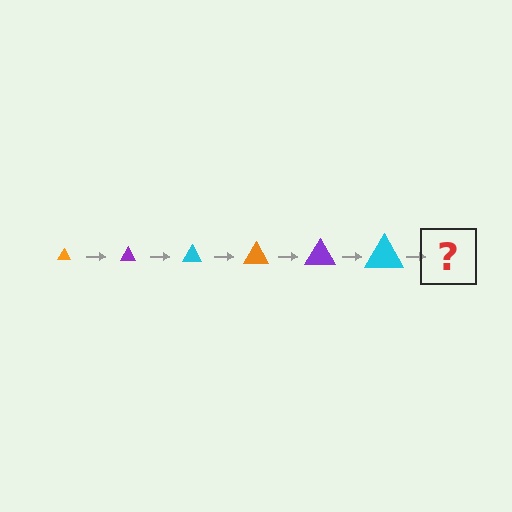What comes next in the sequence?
The next element should be an orange triangle, larger than the previous one.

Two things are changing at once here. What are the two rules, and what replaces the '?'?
The two rules are that the triangle grows larger each step and the color cycles through orange, purple, and cyan. The '?' should be an orange triangle, larger than the previous one.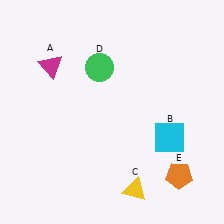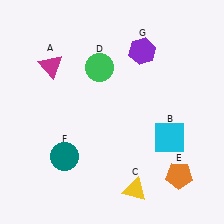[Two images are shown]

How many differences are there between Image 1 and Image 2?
There are 2 differences between the two images.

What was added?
A teal circle (F), a purple hexagon (G) were added in Image 2.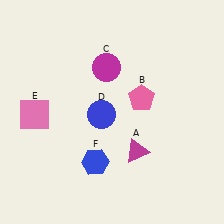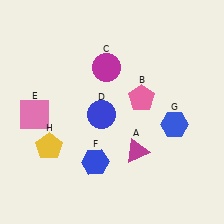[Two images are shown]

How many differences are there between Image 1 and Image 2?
There are 2 differences between the two images.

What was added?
A blue hexagon (G), a yellow pentagon (H) were added in Image 2.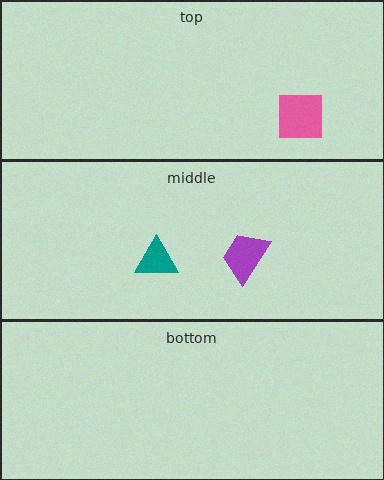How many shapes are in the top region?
1.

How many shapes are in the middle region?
2.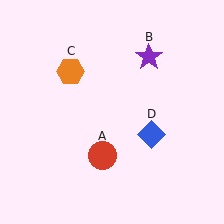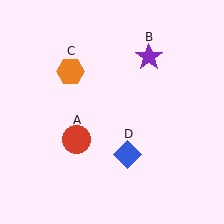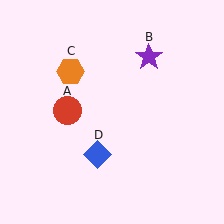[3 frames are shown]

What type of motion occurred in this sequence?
The red circle (object A), blue diamond (object D) rotated clockwise around the center of the scene.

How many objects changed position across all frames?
2 objects changed position: red circle (object A), blue diamond (object D).